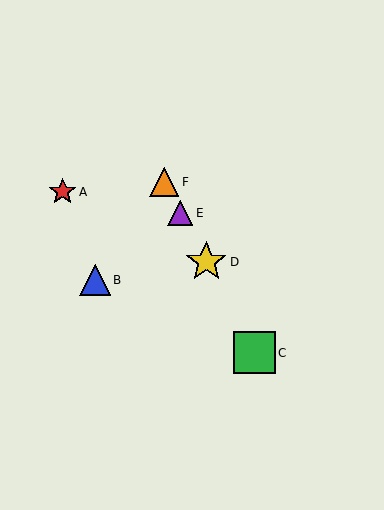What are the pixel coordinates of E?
Object E is at (180, 213).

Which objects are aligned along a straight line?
Objects C, D, E, F are aligned along a straight line.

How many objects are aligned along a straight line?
4 objects (C, D, E, F) are aligned along a straight line.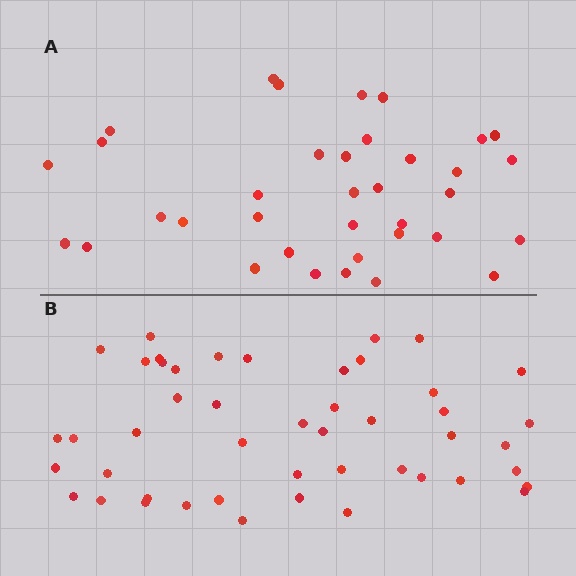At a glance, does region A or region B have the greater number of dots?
Region B (the bottom region) has more dots.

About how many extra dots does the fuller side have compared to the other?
Region B has roughly 12 or so more dots than region A.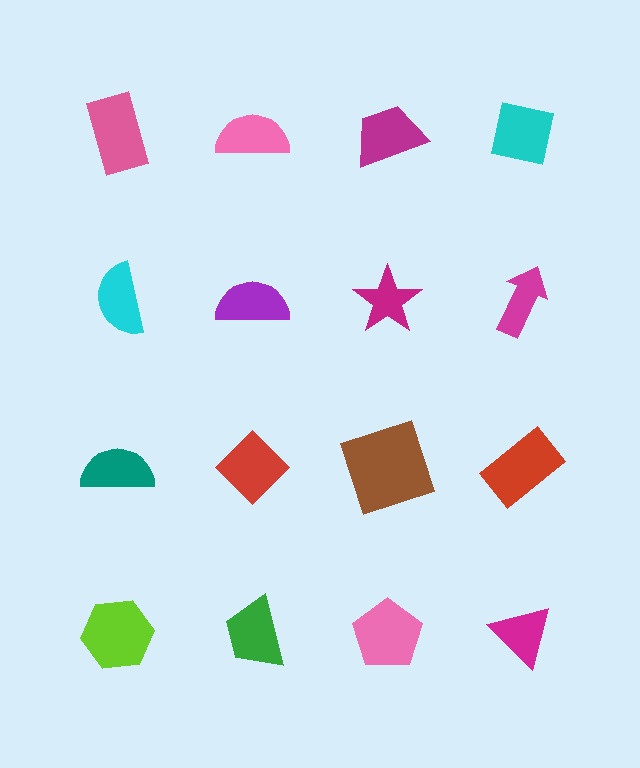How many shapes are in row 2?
4 shapes.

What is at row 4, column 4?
A magenta triangle.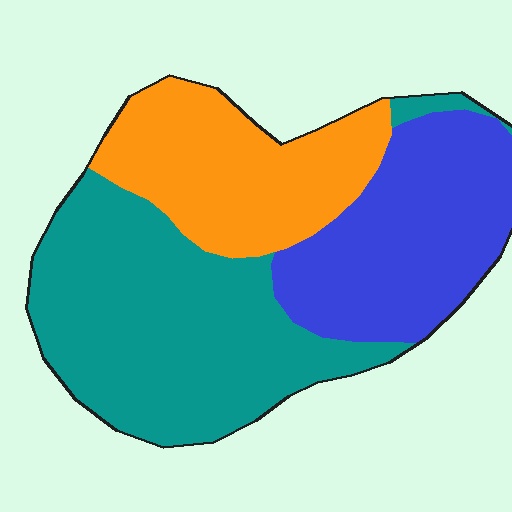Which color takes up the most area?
Teal, at roughly 45%.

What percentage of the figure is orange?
Orange covers 26% of the figure.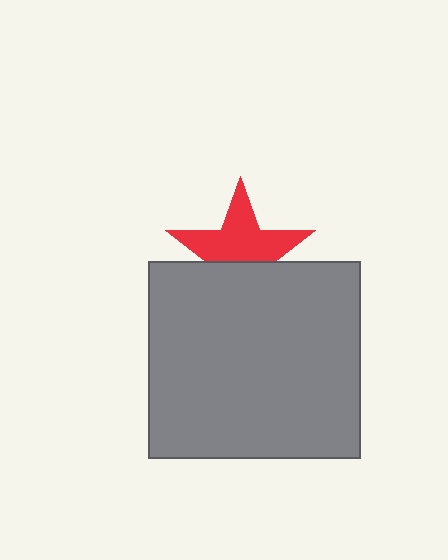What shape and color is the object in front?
The object in front is a gray rectangle.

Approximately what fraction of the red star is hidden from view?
Roughly 39% of the red star is hidden behind the gray rectangle.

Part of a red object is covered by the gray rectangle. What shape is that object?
It is a star.